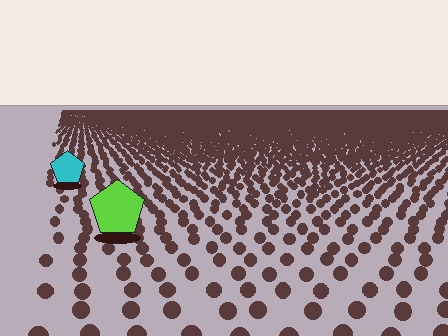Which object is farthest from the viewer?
The cyan pentagon is farthest from the viewer. It appears smaller and the ground texture around it is denser.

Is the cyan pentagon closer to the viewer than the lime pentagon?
No. The lime pentagon is closer — you can tell from the texture gradient: the ground texture is coarser near it.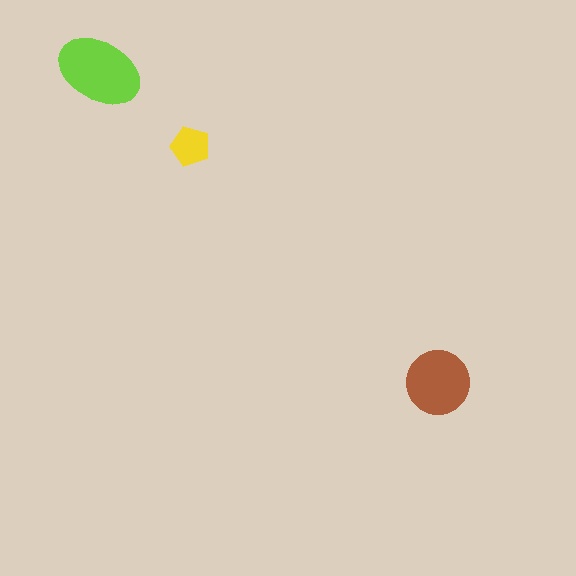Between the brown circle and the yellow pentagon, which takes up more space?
The brown circle.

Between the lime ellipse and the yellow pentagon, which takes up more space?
The lime ellipse.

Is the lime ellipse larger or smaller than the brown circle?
Larger.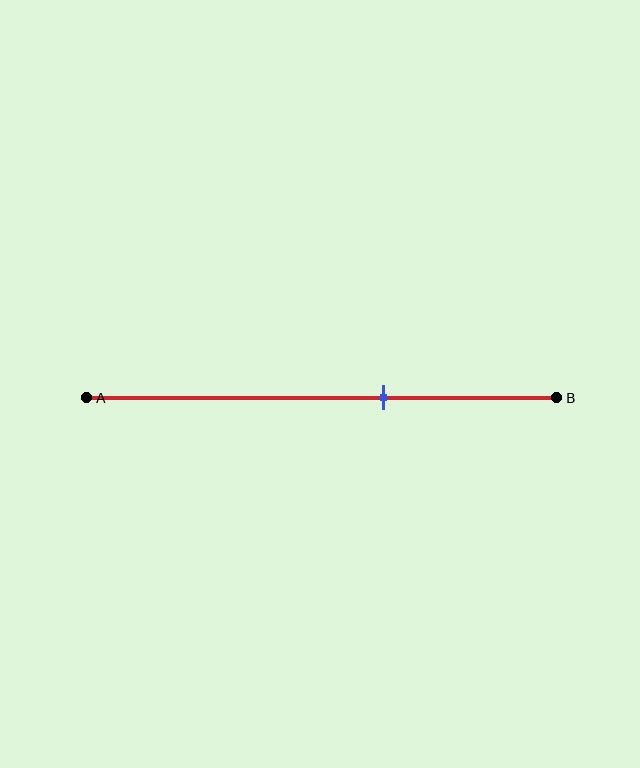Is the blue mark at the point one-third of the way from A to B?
No, the mark is at about 65% from A, not at the 33% one-third point.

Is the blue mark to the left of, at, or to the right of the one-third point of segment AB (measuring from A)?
The blue mark is to the right of the one-third point of segment AB.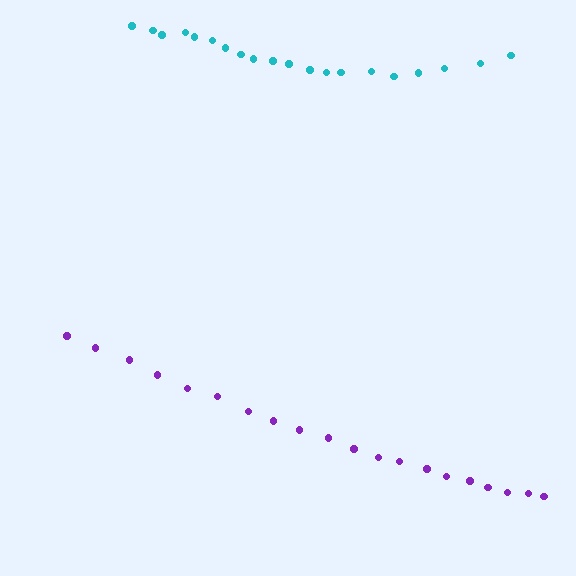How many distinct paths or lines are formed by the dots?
There are 2 distinct paths.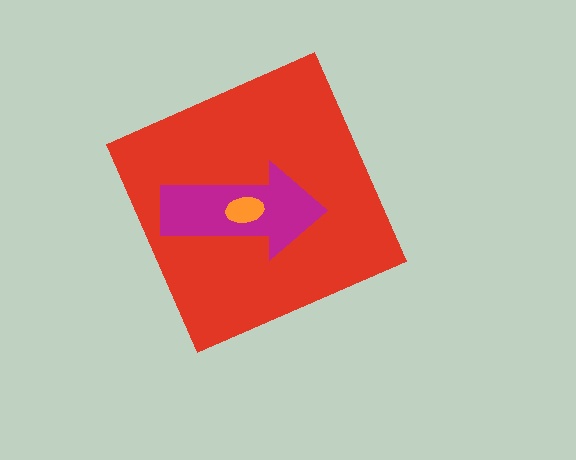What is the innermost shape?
The orange ellipse.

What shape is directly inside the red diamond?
The magenta arrow.